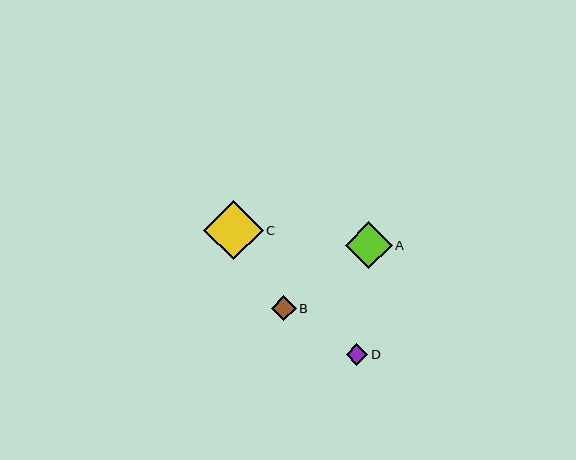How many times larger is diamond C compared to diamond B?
Diamond C is approximately 2.4 times the size of diamond B.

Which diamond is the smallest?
Diamond D is the smallest with a size of approximately 21 pixels.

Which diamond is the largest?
Diamond C is the largest with a size of approximately 59 pixels.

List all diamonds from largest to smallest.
From largest to smallest: C, A, B, D.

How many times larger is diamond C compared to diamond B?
Diamond C is approximately 2.4 times the size of diamond B.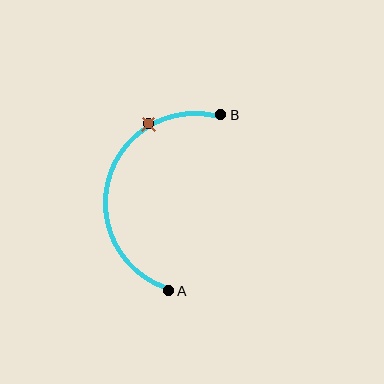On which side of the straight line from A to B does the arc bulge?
The arc bulges to the left of the straight line connecting A and B.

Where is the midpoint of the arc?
The arc midpoint is the point on the curve farthest from the straight line joining A and B. It sits to the left of that line.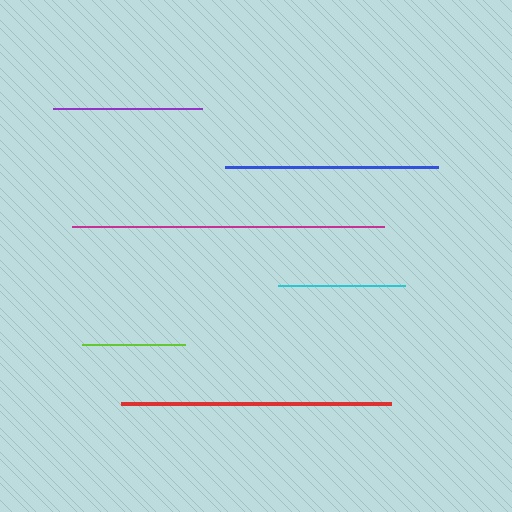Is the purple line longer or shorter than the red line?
The red line is longer than the purple line.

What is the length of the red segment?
The red segment is approximately 270 pixels long.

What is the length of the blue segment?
The blue segment is approximately 213 pixels long.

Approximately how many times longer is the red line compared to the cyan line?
The red line is approximately 2.1 times the length of the cyan line.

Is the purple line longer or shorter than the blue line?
The blue line is longer than the purple line.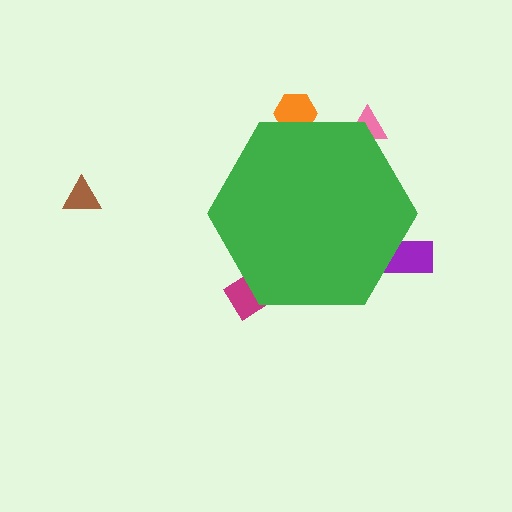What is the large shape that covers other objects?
A green hexagon.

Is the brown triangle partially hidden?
No, the brown triangle is fully visible.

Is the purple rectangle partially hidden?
Yes, the purple rectangle is partially hidden behind the green hexagon.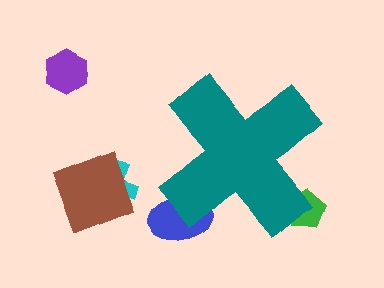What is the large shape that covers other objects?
A teal cross.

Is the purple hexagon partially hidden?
No, the purple hexagon is fully visible.